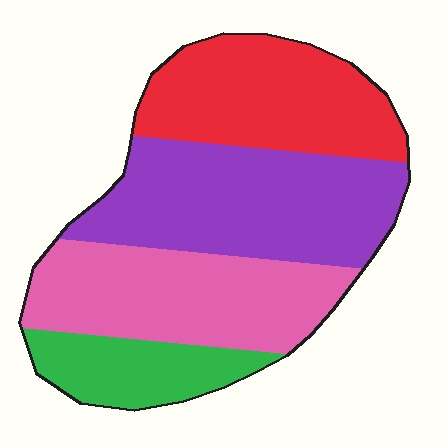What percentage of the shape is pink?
Pink takes up about one quarter (1/4) of the shape.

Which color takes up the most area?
Purple, at roughly 35%.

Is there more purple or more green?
Purple.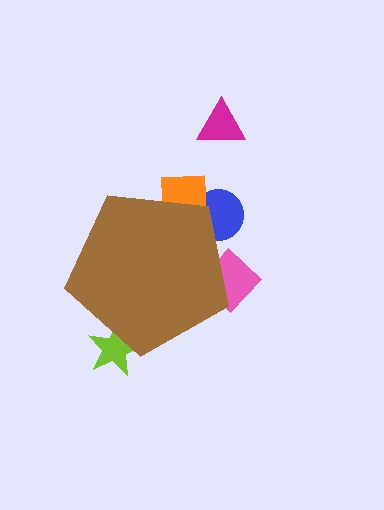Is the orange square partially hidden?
Yes, the orange square is partially hidden behind the brown pentagon.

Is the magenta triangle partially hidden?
No, the magenta triangle is fully visible.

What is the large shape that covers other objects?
A brown pentagon.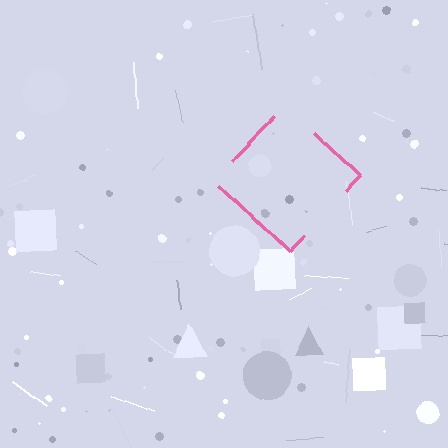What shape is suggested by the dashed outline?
The dashed outline suggests a diamond.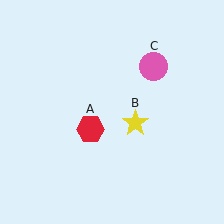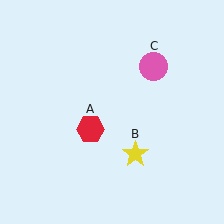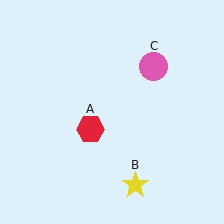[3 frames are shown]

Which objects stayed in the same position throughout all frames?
Red hexagon (object A) and pink circle (object C) remained stationary.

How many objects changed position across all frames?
1 object changed position: yellow star (object B).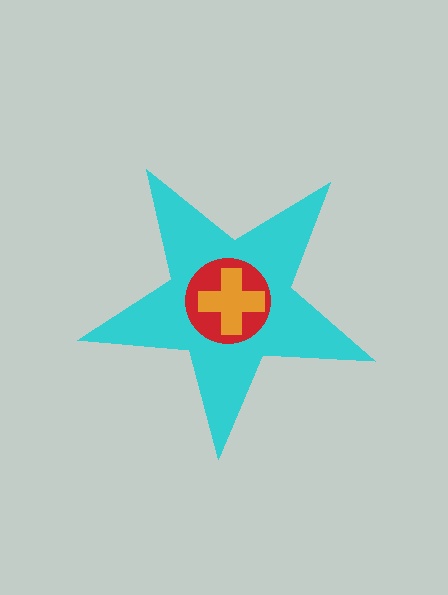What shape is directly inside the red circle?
The orange cross.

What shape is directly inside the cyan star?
The red circle.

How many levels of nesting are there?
3.